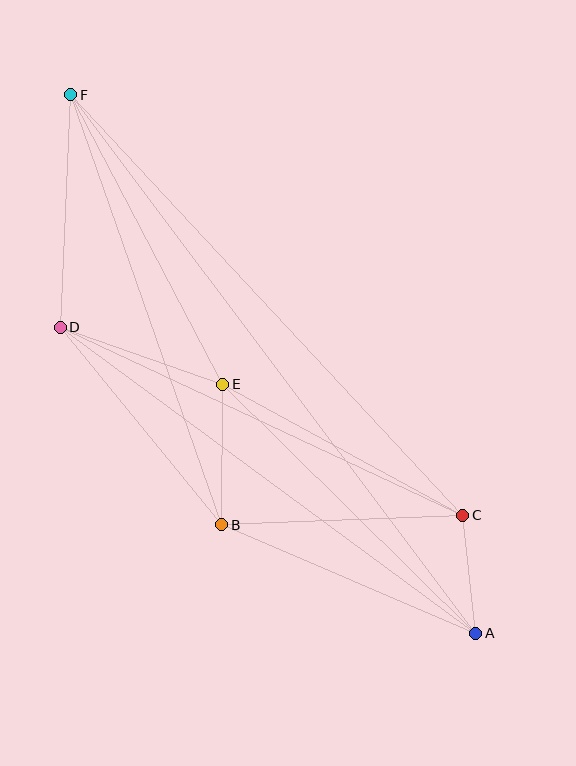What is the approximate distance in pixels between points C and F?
The distance between C and F is approximately 575 pixels.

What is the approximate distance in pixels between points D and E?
The distance between D and E is approximately 172 pixels.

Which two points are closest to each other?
Points A and C are closest to each other.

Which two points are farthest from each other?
Points A and F are farthest from each other.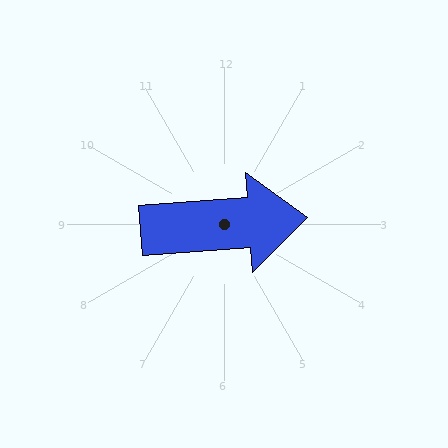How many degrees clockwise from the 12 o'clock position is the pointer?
Approximately 86 degrees.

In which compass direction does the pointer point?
East.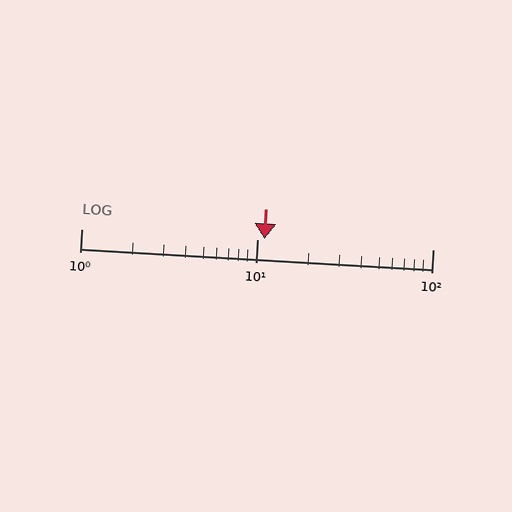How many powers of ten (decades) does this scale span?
The scale spans 2 decades, from 1 to 100.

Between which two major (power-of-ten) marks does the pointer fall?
The pointer is between 10 and 100.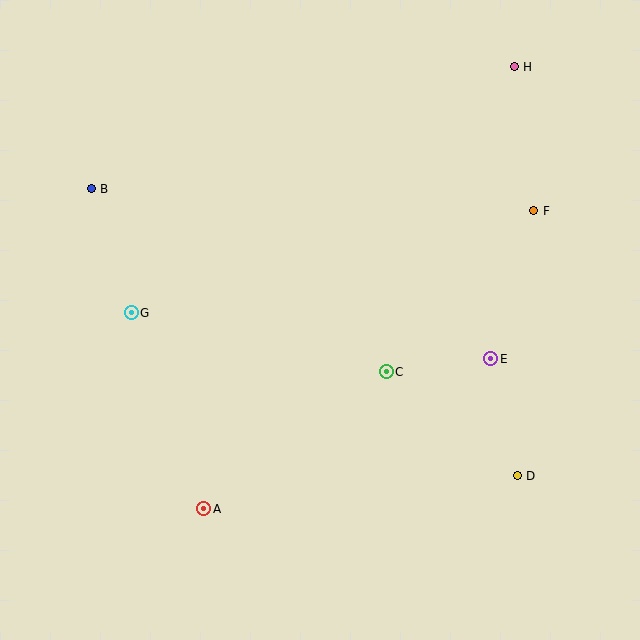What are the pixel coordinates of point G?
Point G is at (131, 313).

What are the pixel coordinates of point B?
Point B is at (91, 189).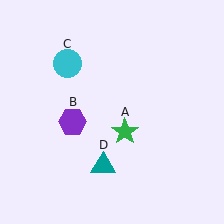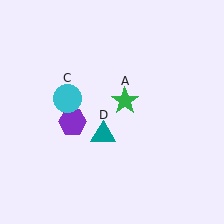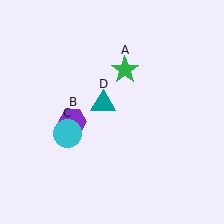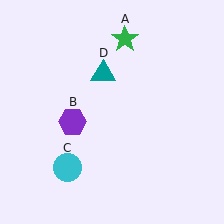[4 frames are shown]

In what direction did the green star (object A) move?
The green star (object A) moved up.